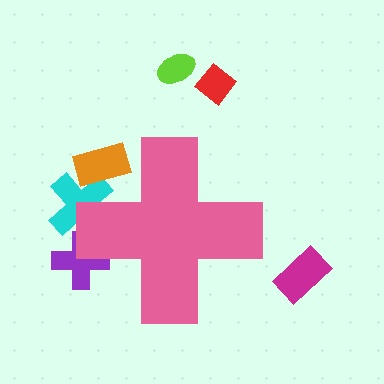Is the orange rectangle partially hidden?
Yes, the orange rectangle is partially hidden behind the pink cross.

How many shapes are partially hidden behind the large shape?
3 shapes are partially hidden.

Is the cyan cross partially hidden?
Yes, the cyan cross is partially hidden behind the pink cross.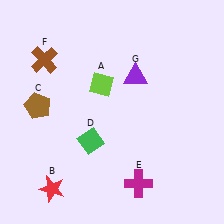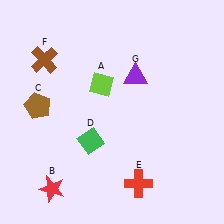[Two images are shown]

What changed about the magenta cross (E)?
In Image 1, E is magenta. In Image 2, it changed to red.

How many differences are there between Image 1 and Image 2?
There is 1 difference between the two images.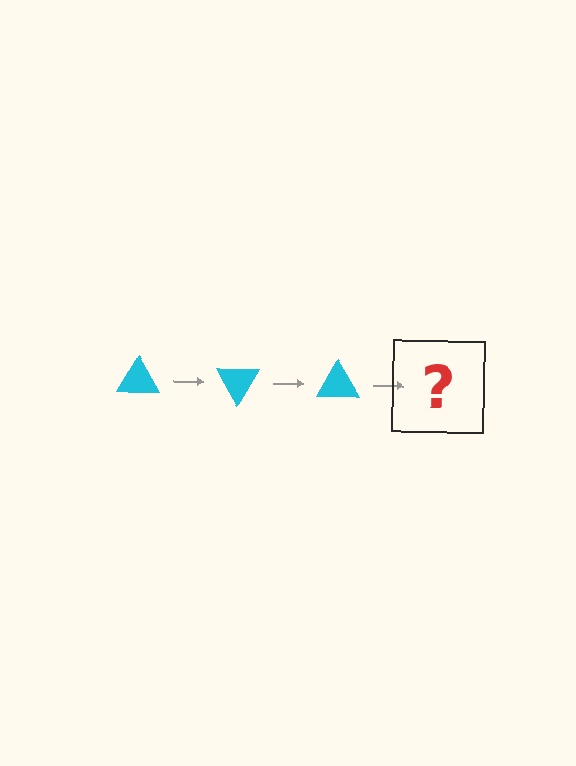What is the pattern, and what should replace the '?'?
The pattern is that the triangle rotates 60 degrees each step. The '?' should be a cyan triangle rotated 180 degrees.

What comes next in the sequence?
The next element should be a cyan triangle rotated 180 degrees.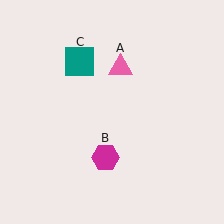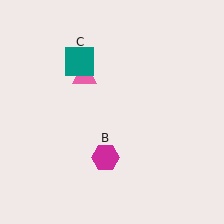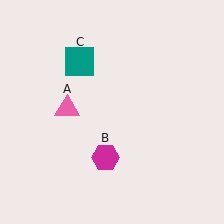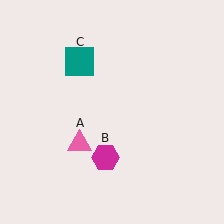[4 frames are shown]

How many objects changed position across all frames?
1 object changed position: pink triangle (object A).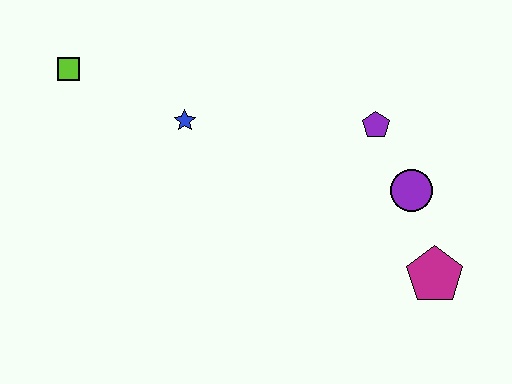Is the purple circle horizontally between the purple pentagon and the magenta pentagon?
Yes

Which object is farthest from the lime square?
The magenta pentagon is farthest from the lime square.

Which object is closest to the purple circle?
The purple pentagon is closest to the purple circle.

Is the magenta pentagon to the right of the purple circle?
Yes